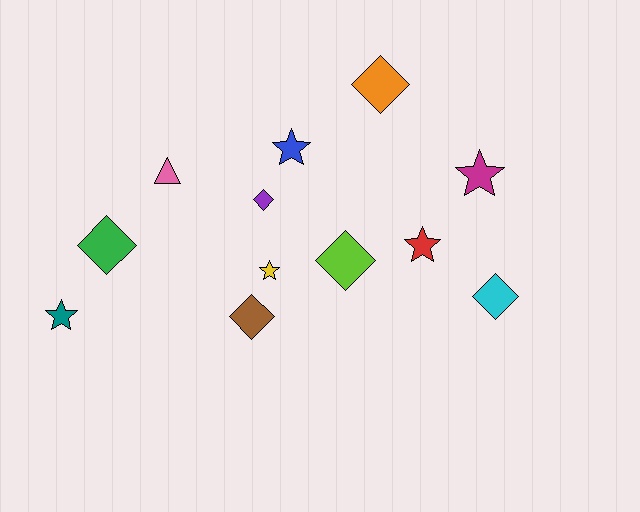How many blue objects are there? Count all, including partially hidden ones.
There is 1 blue object.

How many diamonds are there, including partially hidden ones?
There are 6 diamonds.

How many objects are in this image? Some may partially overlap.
There are 12 objects.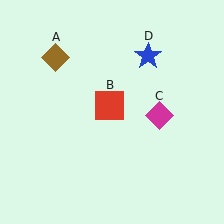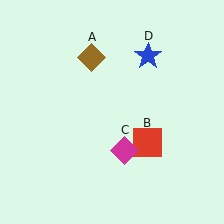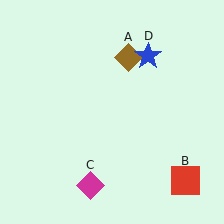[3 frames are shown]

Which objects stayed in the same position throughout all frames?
Blue star (object D) remained stationary.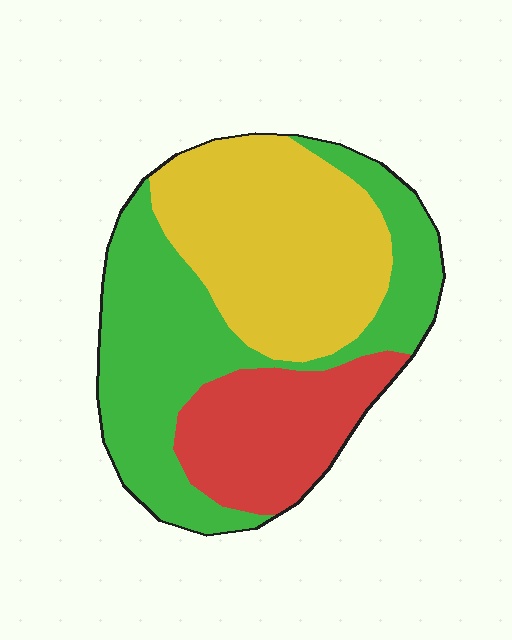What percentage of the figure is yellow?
Yellow covers roughly 35% of the figure.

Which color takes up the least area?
Red, at roughly 20%.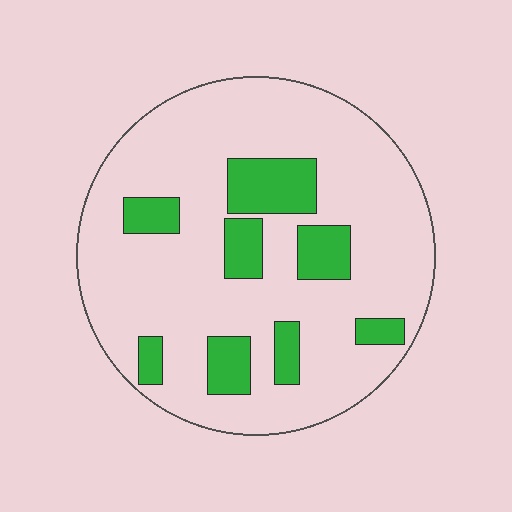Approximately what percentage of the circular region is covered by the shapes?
Approximately 20%.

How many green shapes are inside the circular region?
8.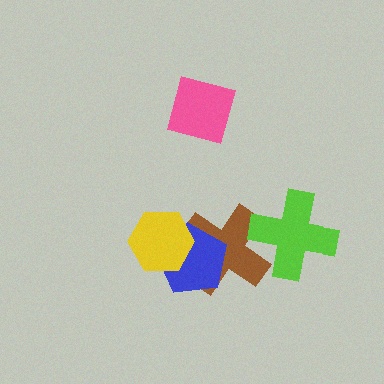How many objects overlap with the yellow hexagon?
2 objects overlap with the yellow hexagon.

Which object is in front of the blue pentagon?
The yellow hexagon is in front of the blue pentagon.